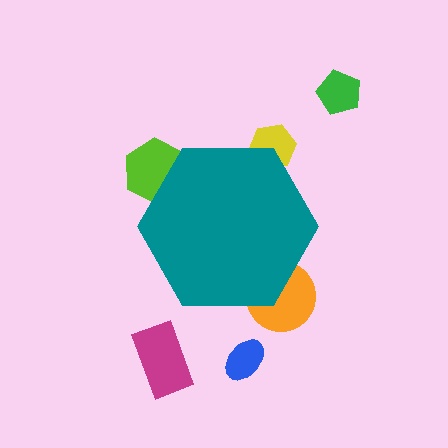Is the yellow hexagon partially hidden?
Yes, the yellow hexagon is partially hidden behind the teal hexagon.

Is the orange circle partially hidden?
Yes, the orange circle is partially hidden behind the teal hexagon.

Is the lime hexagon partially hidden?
Yes, the lime hexagon is partially hidden behind the teal hexagon.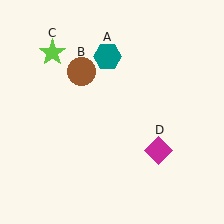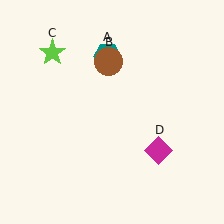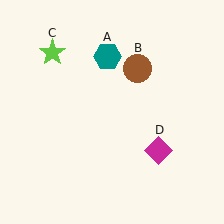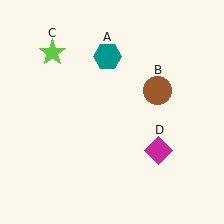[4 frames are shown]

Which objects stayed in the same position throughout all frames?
Teal hexagon (object A) and lime star (object C) and magenta diamond (object D) remained stationary.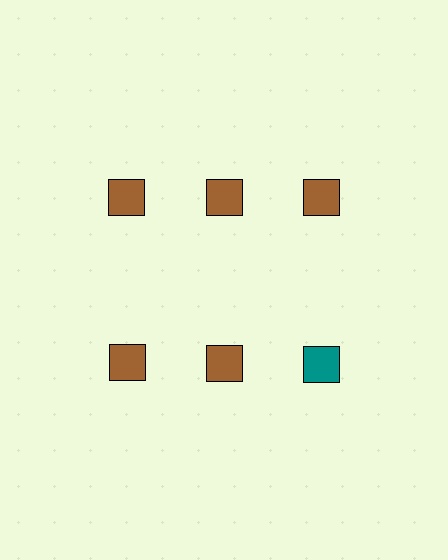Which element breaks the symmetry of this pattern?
The teal square in the second row, center column breaks the symmetry. All other shapes are brown squares.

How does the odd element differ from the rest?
It has a different color: teal instead of brown.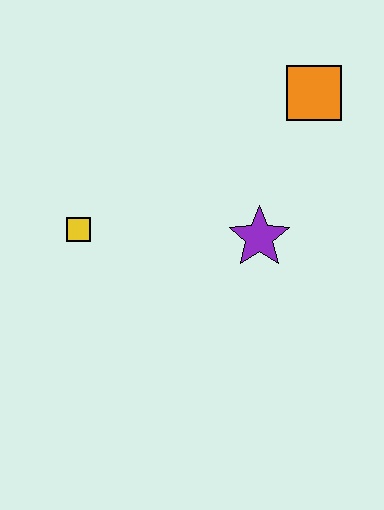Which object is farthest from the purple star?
The yellow square is farthest from the purple star.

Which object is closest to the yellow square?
The purple star is closest to the yellow square.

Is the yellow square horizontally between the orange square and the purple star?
No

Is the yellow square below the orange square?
Yes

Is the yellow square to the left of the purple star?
Yes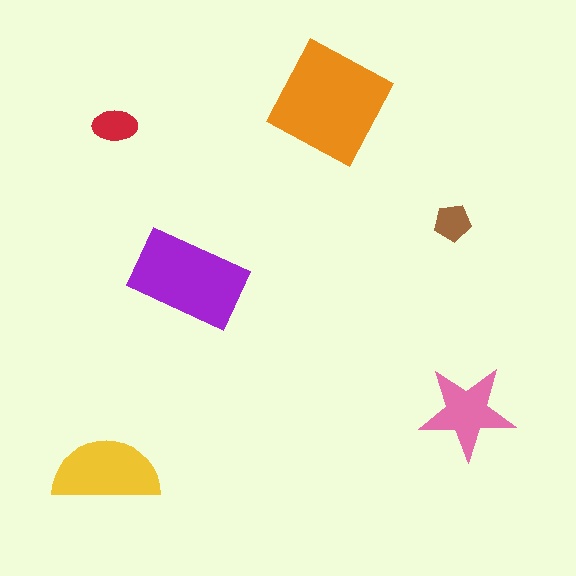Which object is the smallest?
The brown pentagon.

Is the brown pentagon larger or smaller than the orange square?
Smaller.